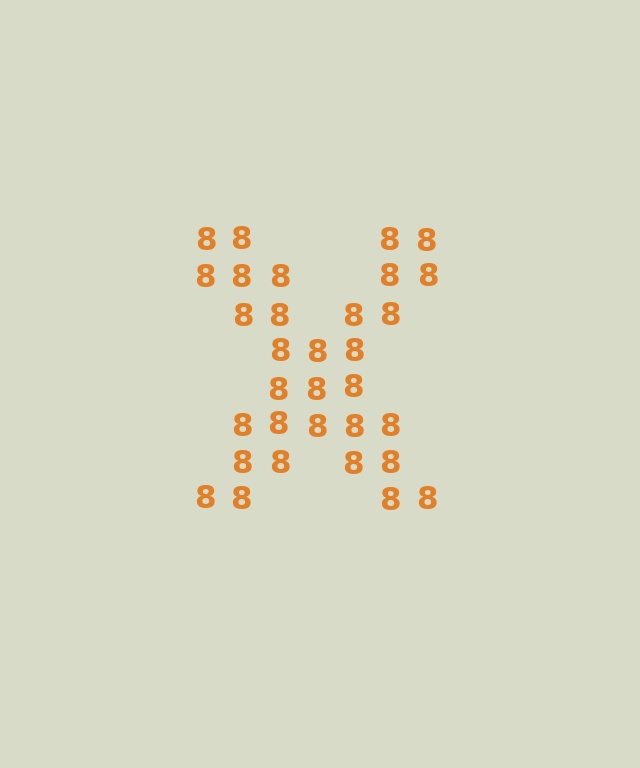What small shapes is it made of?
It is made of small digit 8's.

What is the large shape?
The large shape is the letter X.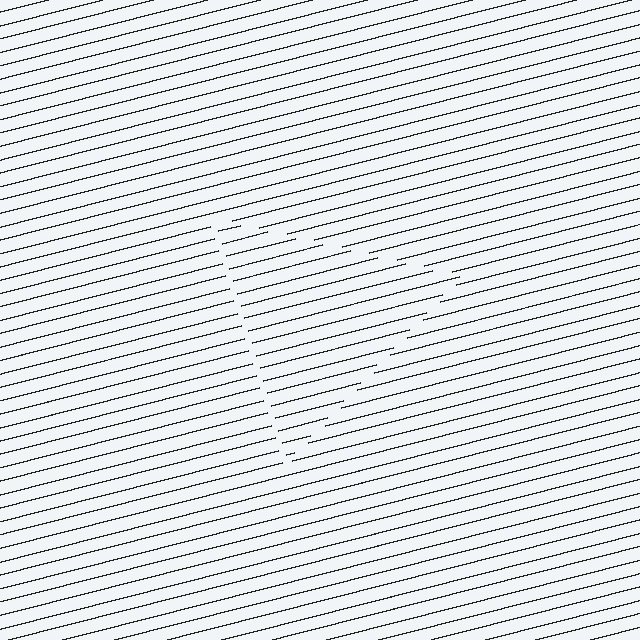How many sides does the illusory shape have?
3 sides — the line-ends trace a triangle.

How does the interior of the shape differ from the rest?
The interior of the shape contains the same grating, shifted by half a period — the contour is defined by the phase discontinuity where line-ends from the inner and outer gratings abut.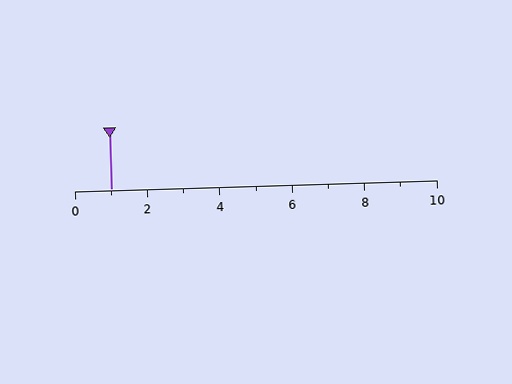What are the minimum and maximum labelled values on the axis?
The axis runs from 0 to 10.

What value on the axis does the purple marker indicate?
The marker indicates approximately 1.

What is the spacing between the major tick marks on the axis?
The major ticks are spaced 2 apart.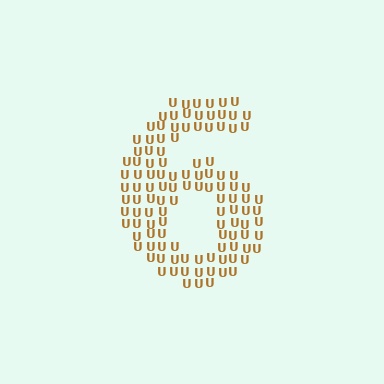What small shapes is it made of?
It is made of small letter U's.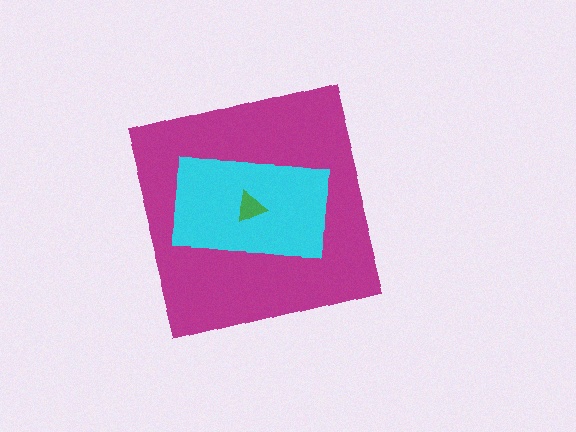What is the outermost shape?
The magenta square.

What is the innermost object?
The green triangle.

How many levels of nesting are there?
3.